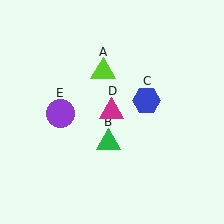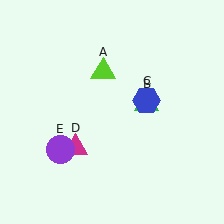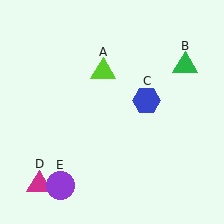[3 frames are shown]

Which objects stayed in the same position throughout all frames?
Lime triangle (object A) and blue hexagon (object C) remained stationary.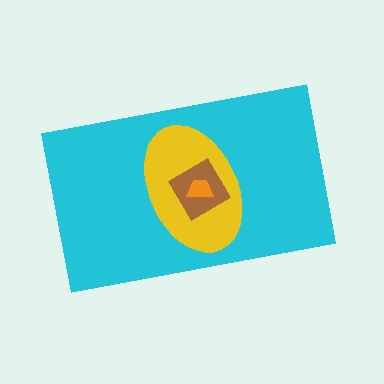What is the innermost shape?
The orange trapezoid.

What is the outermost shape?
The cyan rectangle.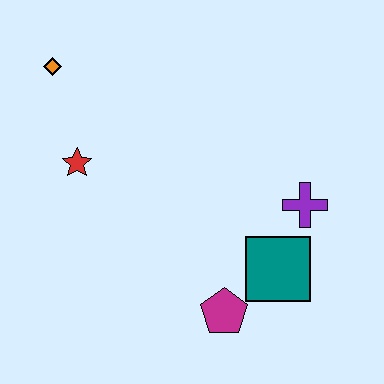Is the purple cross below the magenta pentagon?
No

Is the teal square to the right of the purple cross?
No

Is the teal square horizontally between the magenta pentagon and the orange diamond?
No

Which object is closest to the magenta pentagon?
The teal square is closest to the magenta pentagon.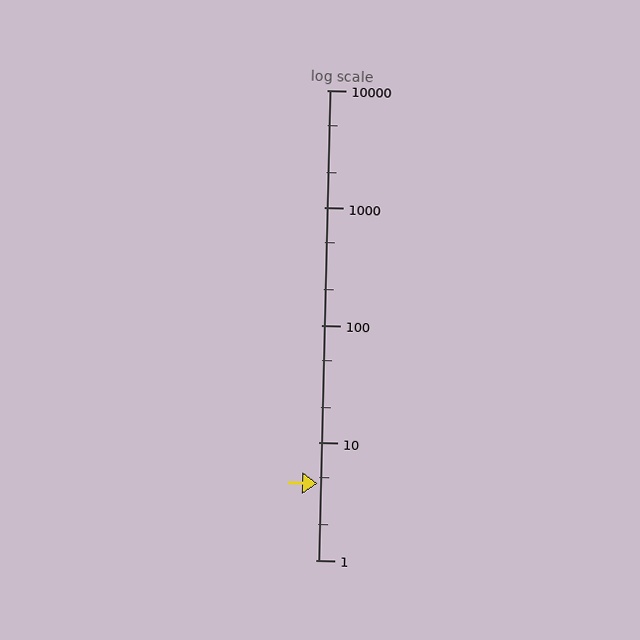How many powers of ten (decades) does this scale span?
The scale spans 4 decades, from 1 to 10000.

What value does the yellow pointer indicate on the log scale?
The pointer indicates approximately 4.5.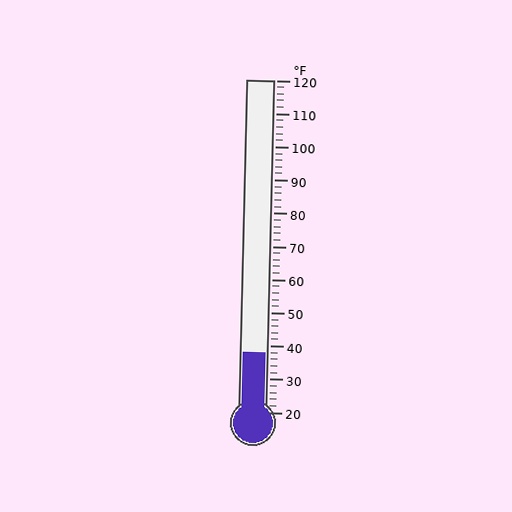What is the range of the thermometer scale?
The thermometer scale ranges from 20°F to 120°F.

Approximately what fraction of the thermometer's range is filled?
The thermometer is filled to approximately 20% of its range.